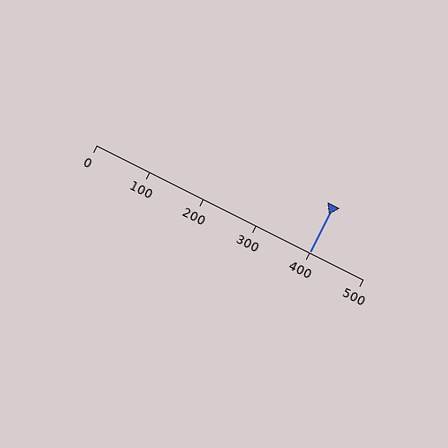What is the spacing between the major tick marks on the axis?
The major ticks are spaced 100 apart.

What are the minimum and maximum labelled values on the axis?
The axis runs from 0 to 500.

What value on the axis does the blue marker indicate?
The marker indicates approximately 400.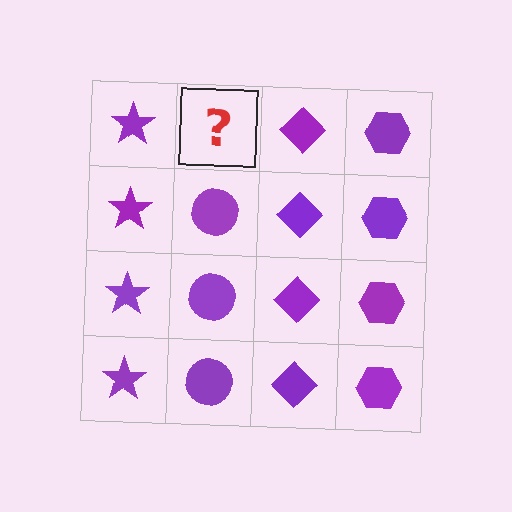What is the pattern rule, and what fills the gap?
The rule is that each column has a consistent shape. The gap should be filled with a purple circle.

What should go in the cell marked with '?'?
The missing cell should contain a purple circle.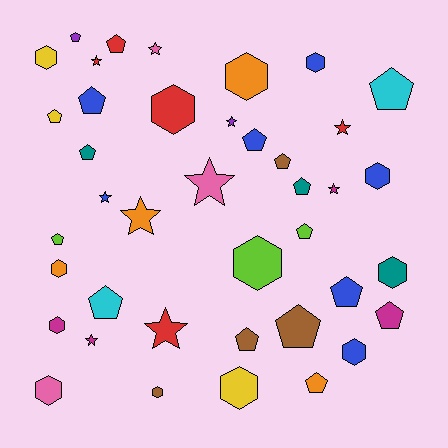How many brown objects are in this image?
There are 4 brown objects.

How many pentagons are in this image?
There are 17 pentagons.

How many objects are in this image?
There are 40 objects.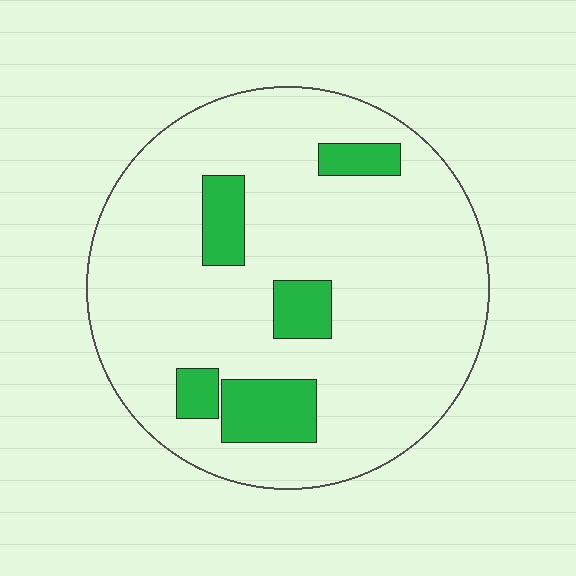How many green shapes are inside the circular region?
5.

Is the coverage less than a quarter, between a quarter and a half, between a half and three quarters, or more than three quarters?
Less than a quarter.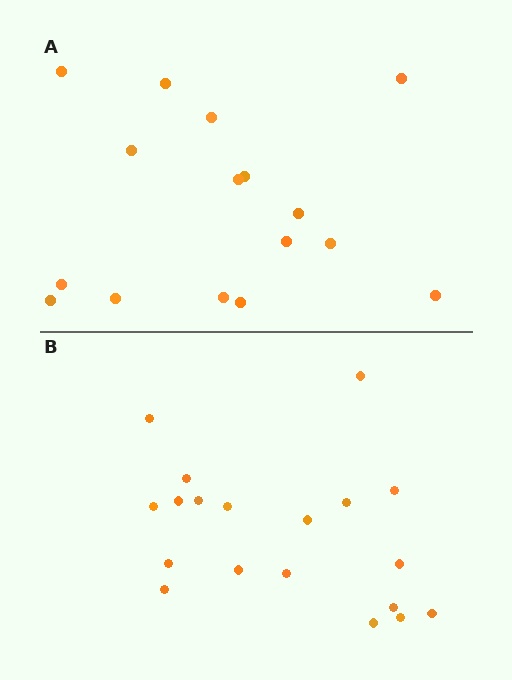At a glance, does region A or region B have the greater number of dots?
Region B (the bottom region) has more dots.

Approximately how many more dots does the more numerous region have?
Region B has just a few more — roughly 2 or 3 more dots than region A.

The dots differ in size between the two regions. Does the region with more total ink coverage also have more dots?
No. Region A has more total ink coverage because its dots are larger, but region B actually contains more individual dots. Total area can be misleading — the number of items is what matters here.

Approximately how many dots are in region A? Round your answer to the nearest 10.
About 20 dots. (The exact count is 16, which rounds to 20.)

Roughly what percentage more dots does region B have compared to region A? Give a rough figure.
About 20% more.